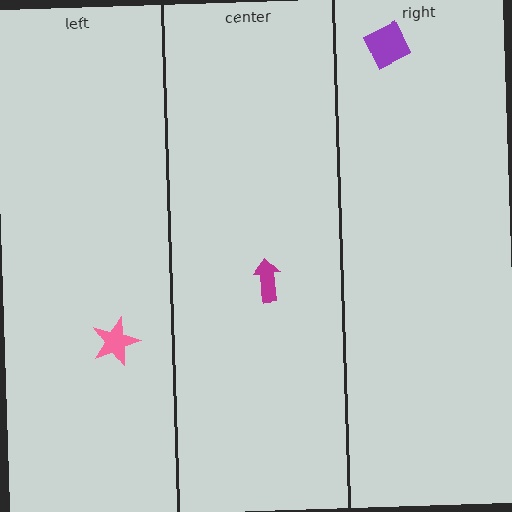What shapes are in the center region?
The magenta arrow.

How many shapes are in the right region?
1.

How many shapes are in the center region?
1.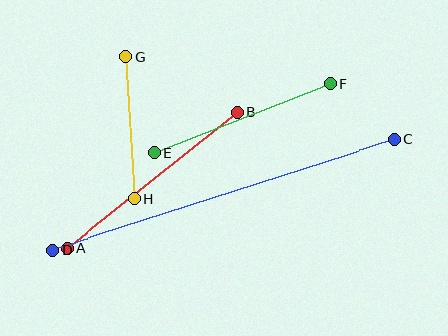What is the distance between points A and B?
The distance is approximately 217 pixels.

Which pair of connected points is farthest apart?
Points C and D are farthest apart.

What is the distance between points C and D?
The distance is approximately 359 pixels.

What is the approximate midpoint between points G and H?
The midpoint is at approximately (130, 128) pixels.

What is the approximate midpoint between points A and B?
The midpoint is at approximately (152, 180) pixels.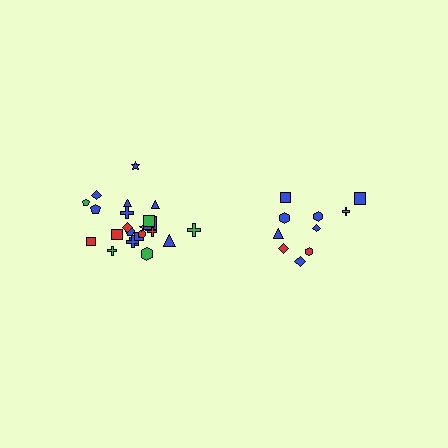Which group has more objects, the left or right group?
The left group.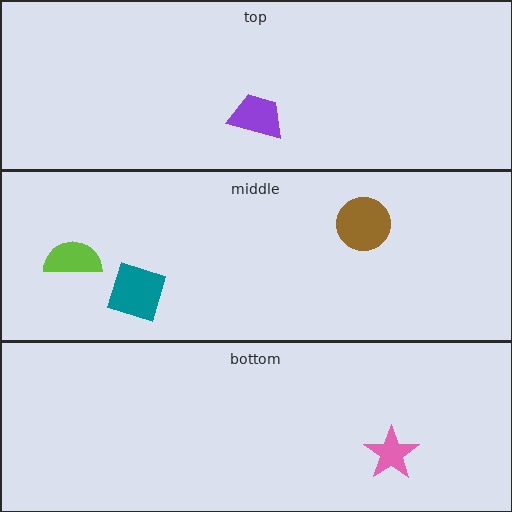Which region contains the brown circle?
The middle region.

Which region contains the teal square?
The middle region.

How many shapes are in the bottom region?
1.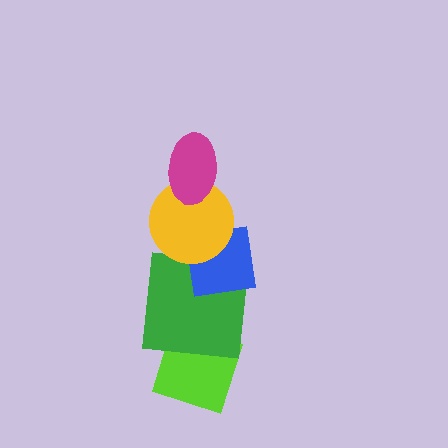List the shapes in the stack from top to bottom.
From top to bottom: the magenta ellipse, the yellow circle, the blue square, the green square, the lime diamond.